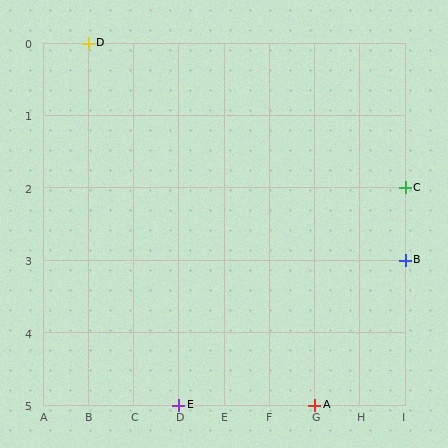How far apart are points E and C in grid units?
Points E and C are 5 columns and 3 rows apart (about 5.8 grid units diagonally).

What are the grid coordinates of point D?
Point D is at grid coordinates (B, 0).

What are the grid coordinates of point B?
Point B is at grid coordinates (I, 3).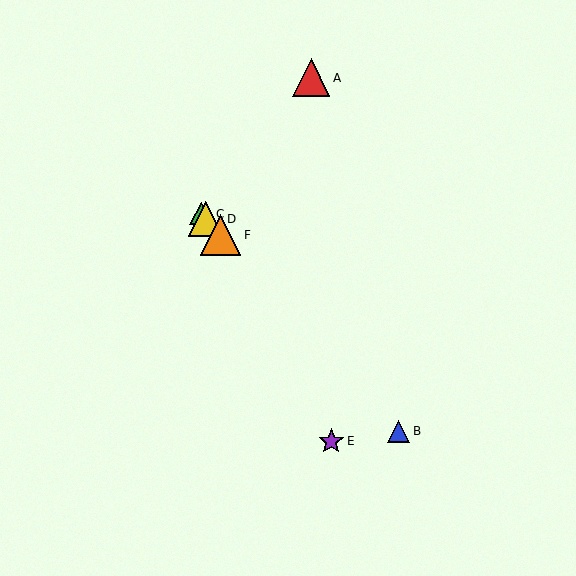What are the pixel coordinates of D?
Object D is at (206, 219).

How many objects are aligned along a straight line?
4 objects (B, C, D, F) are aligned along a straight line.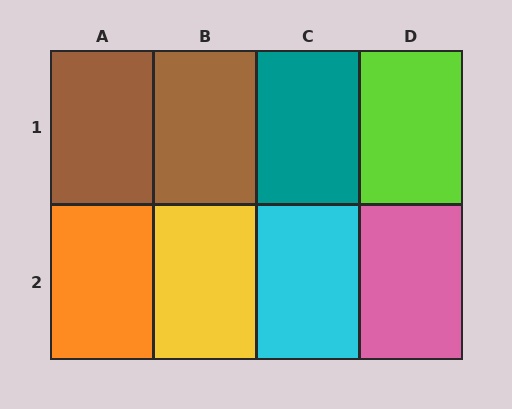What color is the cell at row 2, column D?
Pink.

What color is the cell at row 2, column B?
Yellow.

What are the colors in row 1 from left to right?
Brown, brown, teal, lime.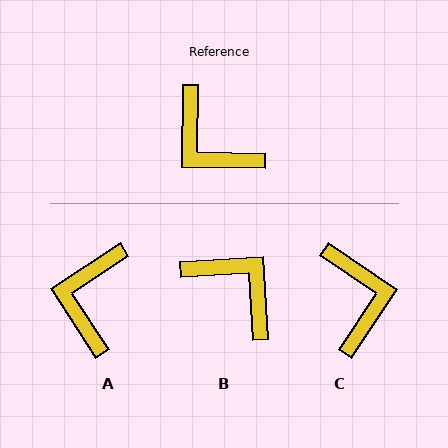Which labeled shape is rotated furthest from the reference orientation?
B, about 176 degrees away.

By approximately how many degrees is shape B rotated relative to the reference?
Approximately 176 degrees clockwise.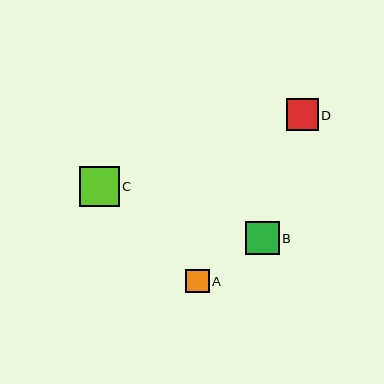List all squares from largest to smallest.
From largest to smallest: C, B, D, A.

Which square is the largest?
Square C is the largest with a size of approximately 39 pixels.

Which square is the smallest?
Square A is the smallest with a size of approximately 23 pixels.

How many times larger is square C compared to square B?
Square C is approximately 1.2 times the size of square B.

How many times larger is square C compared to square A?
Square C is approximately 1.7 times the size of square A.